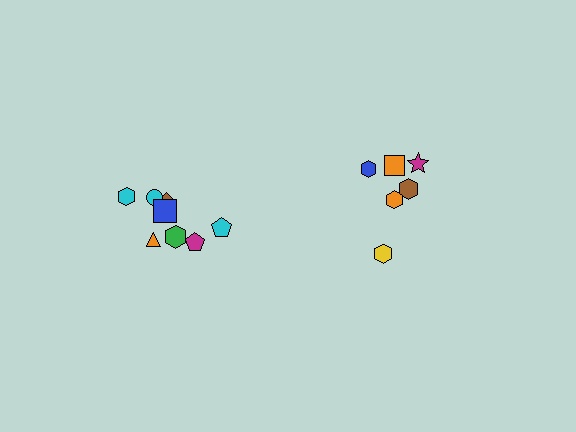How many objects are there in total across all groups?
There are 14 objects.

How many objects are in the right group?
There are 6 objects.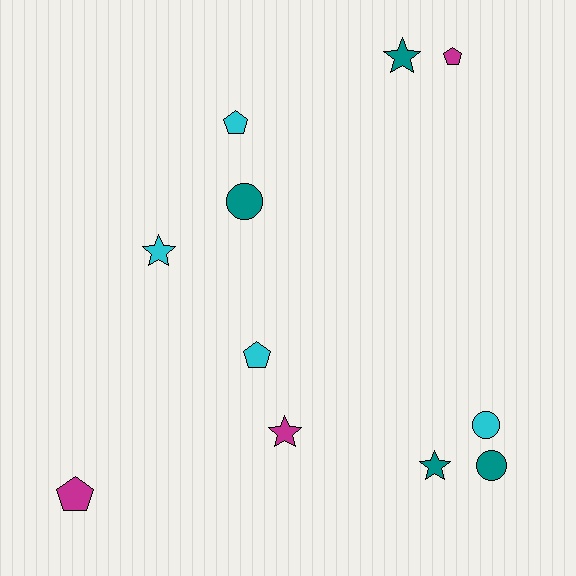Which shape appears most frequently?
Pentagon, with 4 objects.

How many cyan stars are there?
There is 1 cyan star.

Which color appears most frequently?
Cyan, with 4 objects.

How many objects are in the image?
There are 11 objects.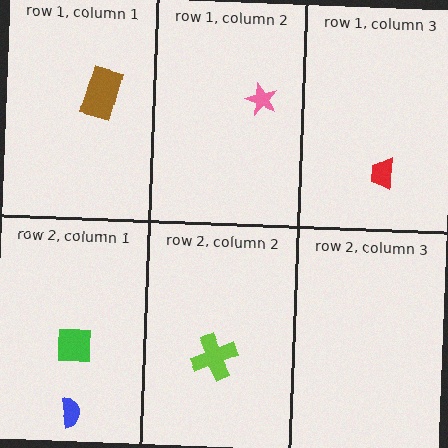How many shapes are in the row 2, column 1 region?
2.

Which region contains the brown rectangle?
The row 1, column 1 region.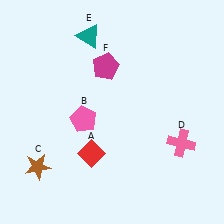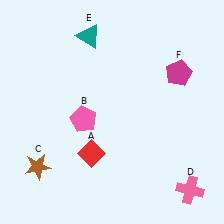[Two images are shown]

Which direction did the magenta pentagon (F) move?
The magenta pentagon (F) moved right.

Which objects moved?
The objects that moved are: the pink cross (D), the magenta pentagon (F).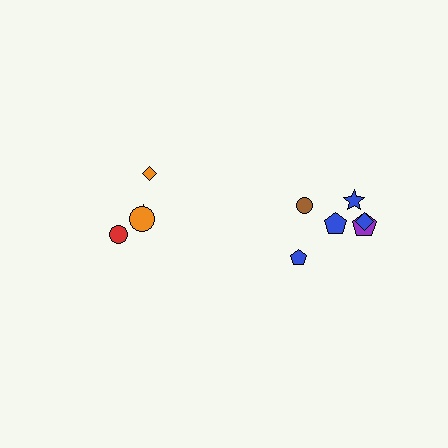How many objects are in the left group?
There are 4 objects.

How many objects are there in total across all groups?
There are 10 objects.